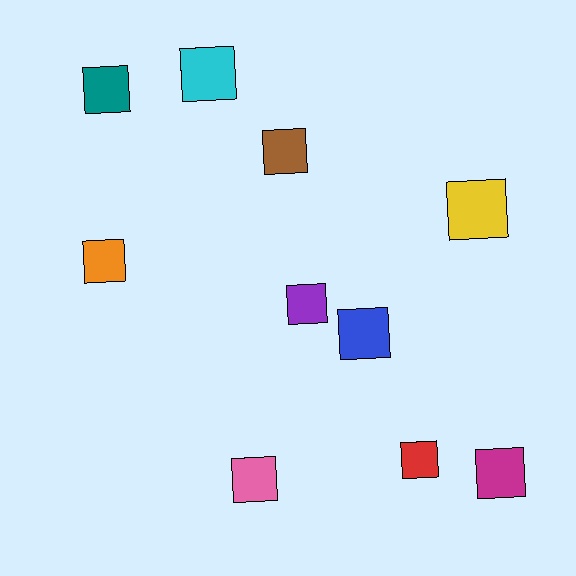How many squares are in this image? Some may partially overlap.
There are 10 squares.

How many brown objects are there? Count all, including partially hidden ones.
There is 1 brown object.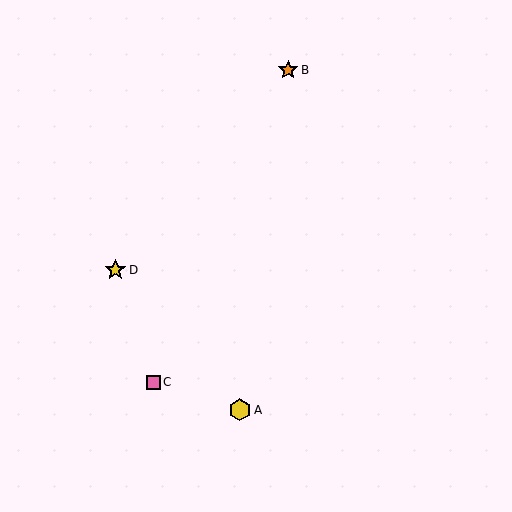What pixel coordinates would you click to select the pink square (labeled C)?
Click at (153, 382) to select the pink square C.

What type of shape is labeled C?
Shape C is a pink square.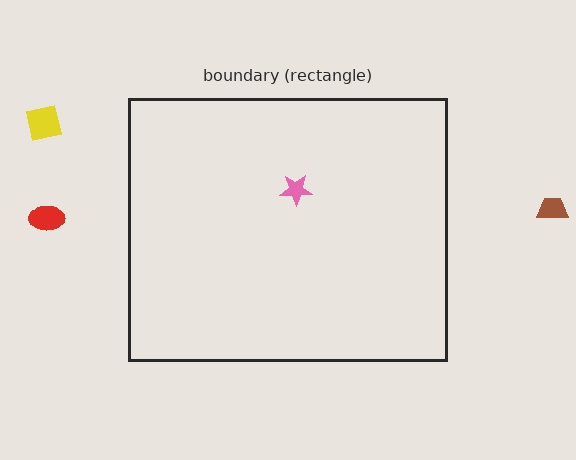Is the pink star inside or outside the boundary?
Inside.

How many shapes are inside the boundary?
1 inside, 3 outside.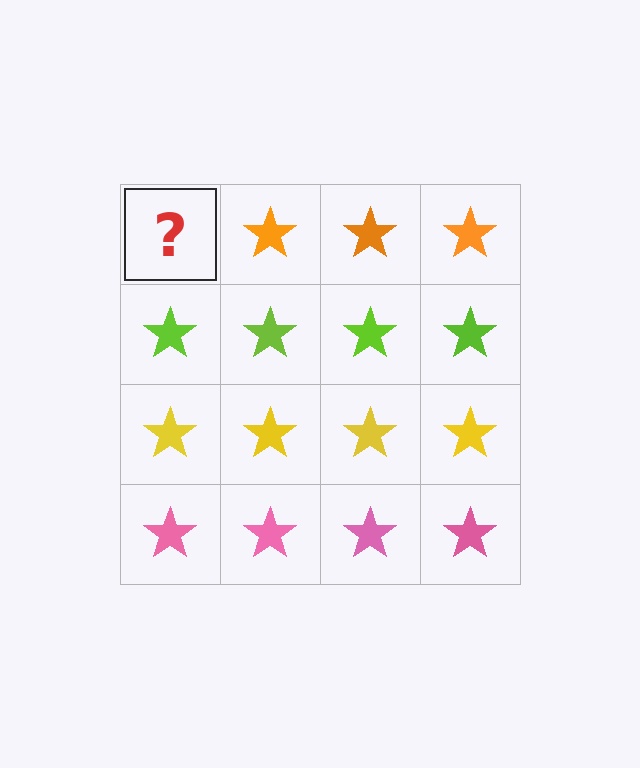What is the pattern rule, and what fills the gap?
The rule is that each row has a consistent color. The gap should be filled with an orange star.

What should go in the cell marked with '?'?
The missing cell should contain an orange star.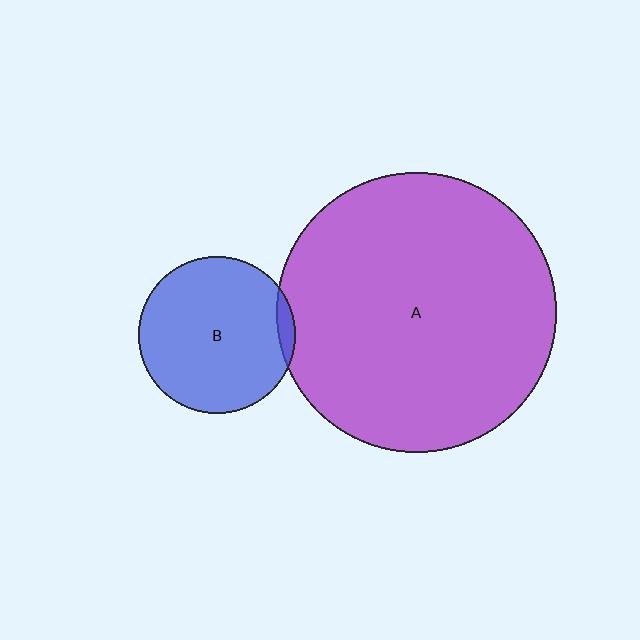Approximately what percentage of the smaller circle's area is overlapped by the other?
Approximately 5%.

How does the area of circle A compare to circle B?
Approximately 3.2 times.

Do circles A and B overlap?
Yes.